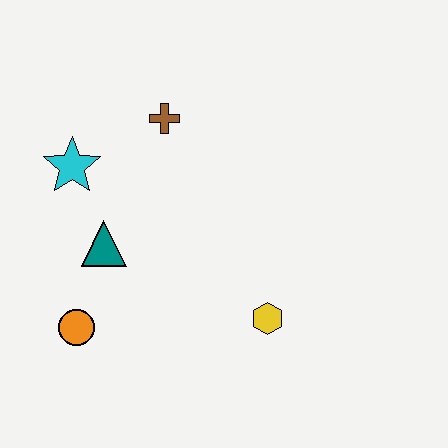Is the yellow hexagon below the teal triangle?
Yes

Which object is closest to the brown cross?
The cyan star is closest to the brown cross.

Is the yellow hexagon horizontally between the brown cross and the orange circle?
No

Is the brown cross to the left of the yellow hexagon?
Yes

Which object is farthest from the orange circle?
The brown cross is farthest from the orange circle.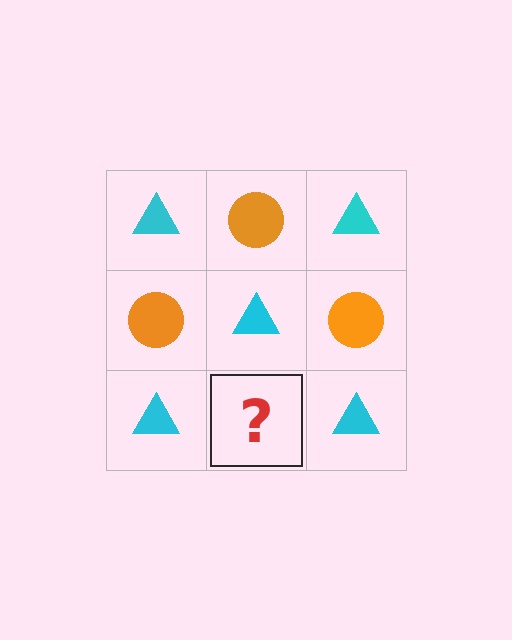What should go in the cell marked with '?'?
The missing cell should contain an orange circle.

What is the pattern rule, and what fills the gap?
The rule is that it alternates cyan triangle and orange circle in a checkerboard pattern. The gap should be filled with an orange circle.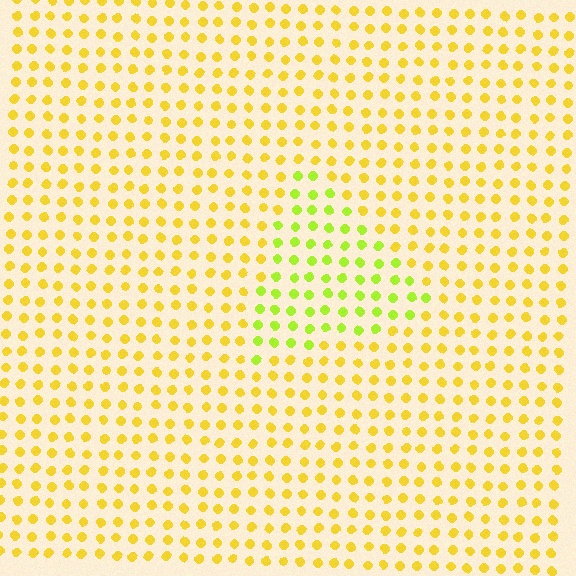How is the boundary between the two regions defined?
The boundary is defined purely by a slight shift in hue (about 33 degrees). Spacing, size, and orientation are identical on both sides.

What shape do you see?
I see a triangle.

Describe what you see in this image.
The image is filled with small yellow elements in a uniform arrangement. A triangle-shaped region is visible where the elements are tinted to a slightly different hue, forming a subtle color boundary.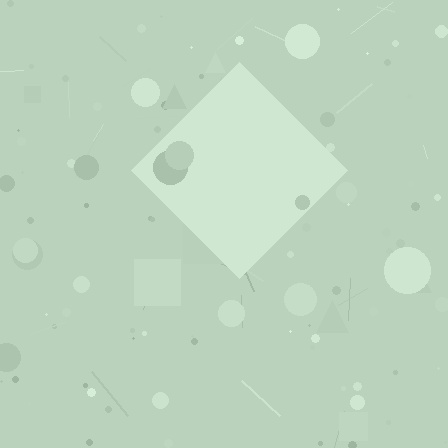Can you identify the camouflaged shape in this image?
The camouflaged shape is a diamond.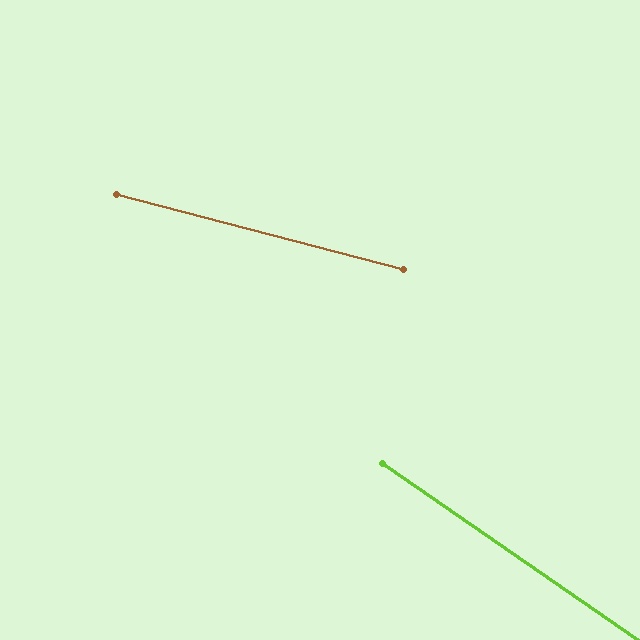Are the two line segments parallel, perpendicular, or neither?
Neither parallel nor perpendicular — they differ by about 20°.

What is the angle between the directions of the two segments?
Approximately 20 degrees.